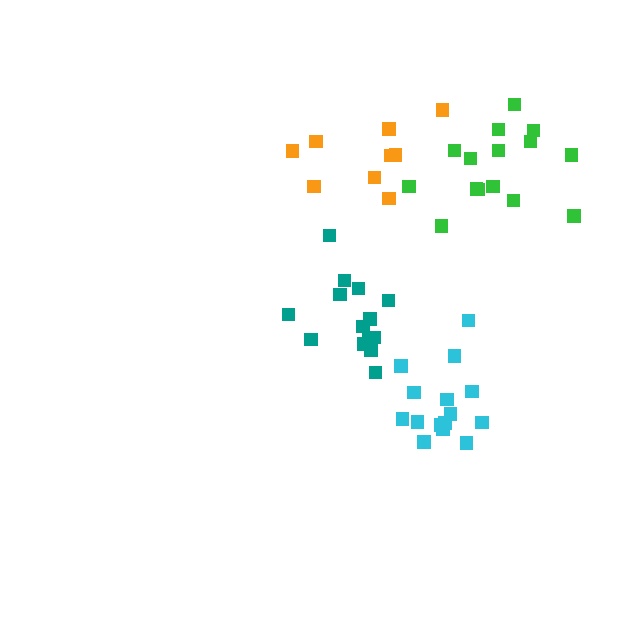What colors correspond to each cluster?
The clusters are colored: cyan, teal, orange, green.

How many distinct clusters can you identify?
There are 4 distinct clusters.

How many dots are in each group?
Group 1: 15 dots, Group 2: 14 dots, Group 3: 9 dots, Group 4: 15 dots (53 total).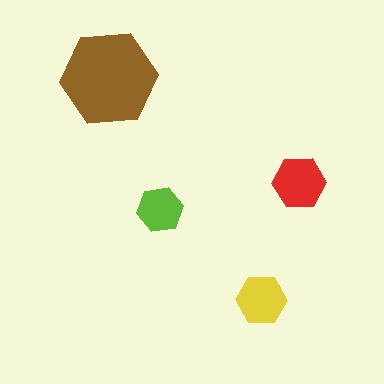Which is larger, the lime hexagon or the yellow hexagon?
The yellow one.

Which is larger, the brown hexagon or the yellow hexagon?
The brown one.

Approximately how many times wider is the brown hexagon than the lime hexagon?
About 2 times wider.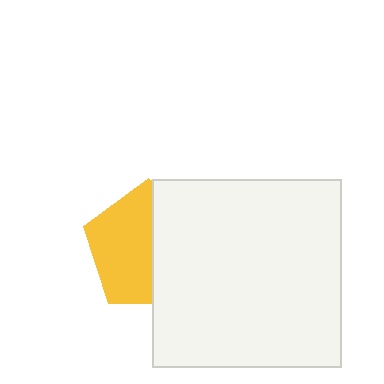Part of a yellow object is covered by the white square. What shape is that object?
It is a pentagon.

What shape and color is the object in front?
The object in front is a white square.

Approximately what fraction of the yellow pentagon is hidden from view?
Roughly 47% of the yellow pentagon is hidden behind the white square.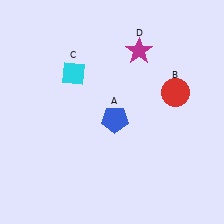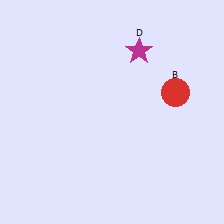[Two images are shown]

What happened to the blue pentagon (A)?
The blue pentagon (A) was removed in Image 2. It was in the bottom-right area of Image 1.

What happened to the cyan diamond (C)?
The cyan diamond (C) was removed in Image 2. It was in the top-left area of Image 1.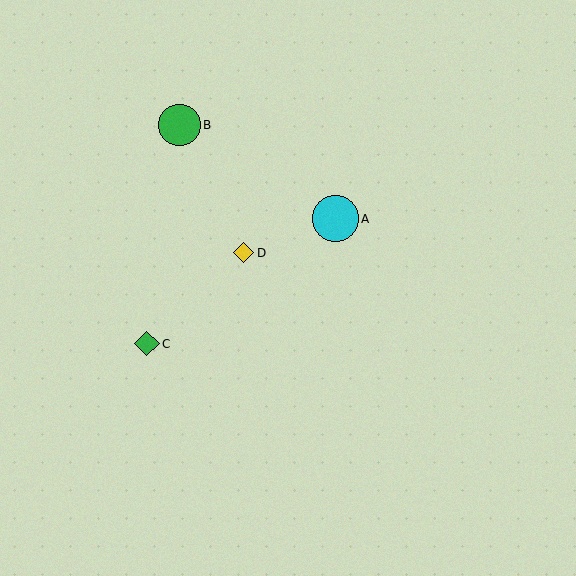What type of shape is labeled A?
Shape A is a cyan circle.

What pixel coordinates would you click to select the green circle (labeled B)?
Click at (179, 125) to select the green circle B.